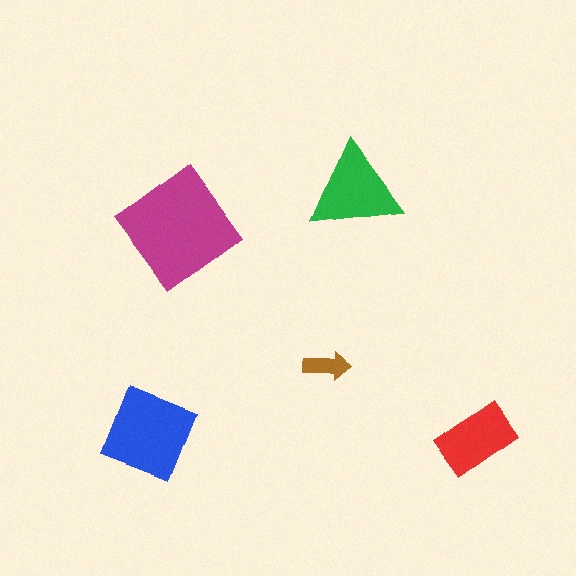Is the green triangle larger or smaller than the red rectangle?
Larger.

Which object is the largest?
The magenta diamond.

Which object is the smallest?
The brown arrow.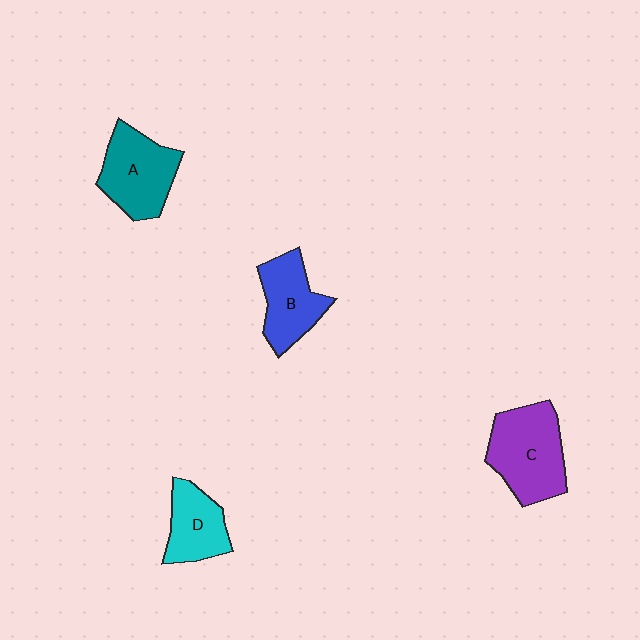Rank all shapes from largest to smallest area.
From largest to smallest: C (purple), A (teal), B (blue), D (cyan).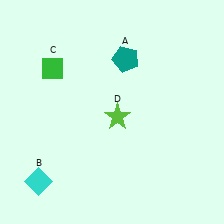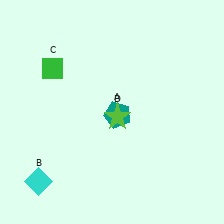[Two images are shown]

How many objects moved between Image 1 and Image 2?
1 object moved between the two images.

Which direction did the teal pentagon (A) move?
The teal pentagon (A) moved down.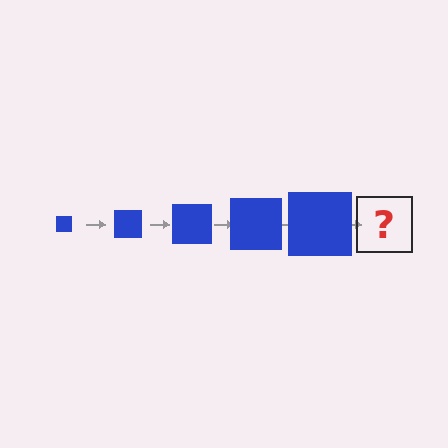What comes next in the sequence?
The next element should be a blue square, larger than the previous one.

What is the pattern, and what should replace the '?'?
The pattern is that the square gets progressively larger each step. The '?' should be a blue square, larger than the previous one.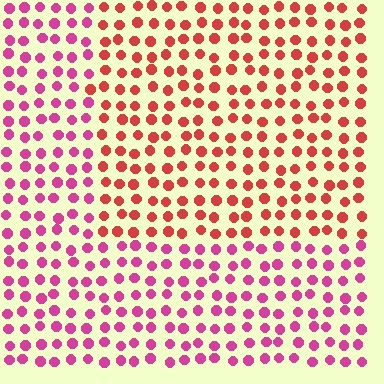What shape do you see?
I see a rectangle.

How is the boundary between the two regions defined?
The boundary is defined purely by a slight shift in hue (about 37 degrees). Spacing, size, and orientation are identical on both sides.